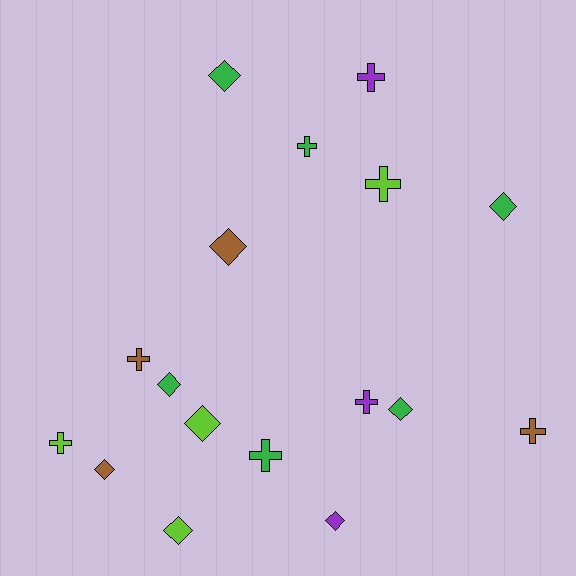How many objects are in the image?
There are 17 objects.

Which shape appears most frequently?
Diamond, with 9 objects.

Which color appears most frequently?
Green, with 6 objects.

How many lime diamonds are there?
There are 2 lime diamonds.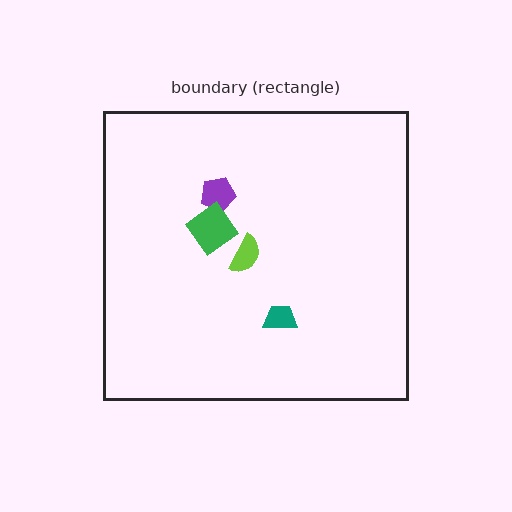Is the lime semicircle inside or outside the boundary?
Inside.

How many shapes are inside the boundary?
4 inside, 0 outside.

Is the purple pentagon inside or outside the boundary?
Inside.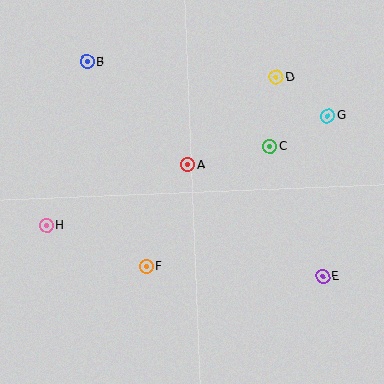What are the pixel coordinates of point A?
Point A is at (188, 165).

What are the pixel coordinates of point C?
Point C is at (270, 146).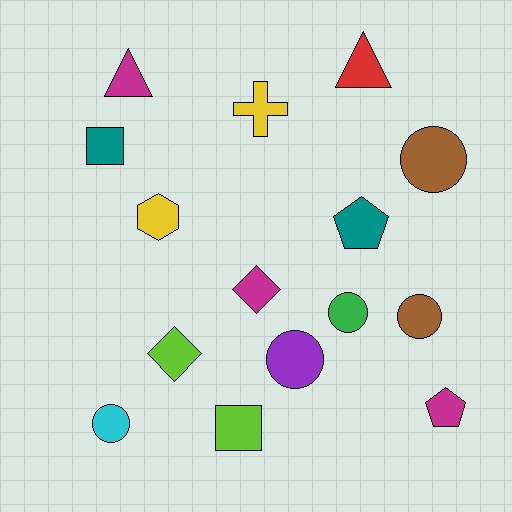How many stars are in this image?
There are no stars.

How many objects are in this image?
There are 15 objects.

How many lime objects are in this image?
There are 2 lime objects.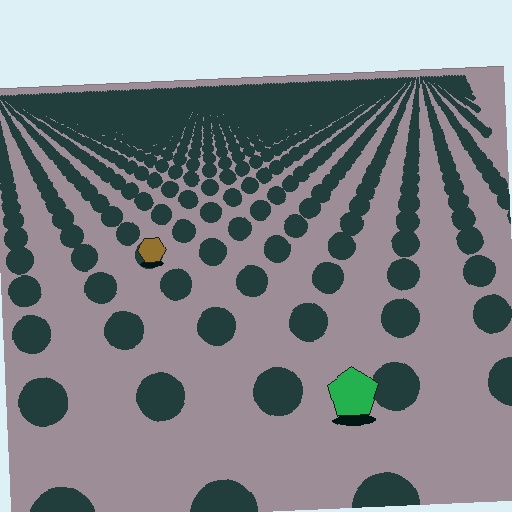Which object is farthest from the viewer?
The brown hexagon is farthest from the viewer. It appears smaller and the ground texture around it is denser.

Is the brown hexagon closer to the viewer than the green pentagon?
No. The green pentagon is closer — you can tell from the texture gradient: the ground texture is coarser near it.